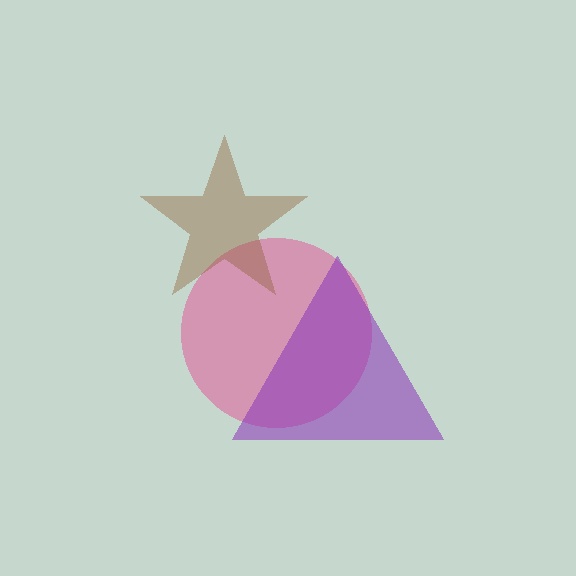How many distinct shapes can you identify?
There are 3 distinct shapes: a pink circle, a purple triangle, a brown star.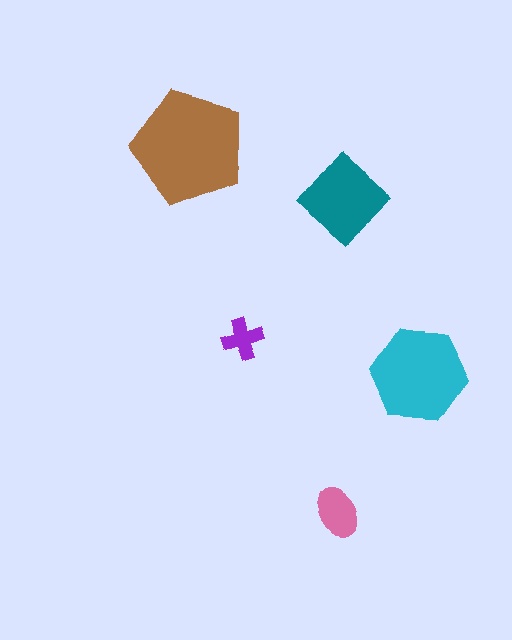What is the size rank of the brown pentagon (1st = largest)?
1st.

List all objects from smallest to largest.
The purple cross, the pink ellipse, the teal diamond, the cyan hexagon, the brown pentagon.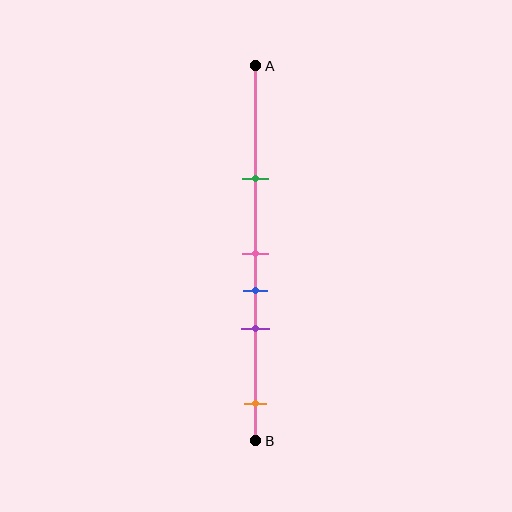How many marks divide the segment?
There are 5 marks dividing the segment.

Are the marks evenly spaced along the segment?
No, the marks are not evenly spaced.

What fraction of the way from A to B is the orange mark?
The orange mark is approximately 90% (0.9) of the way from A to B.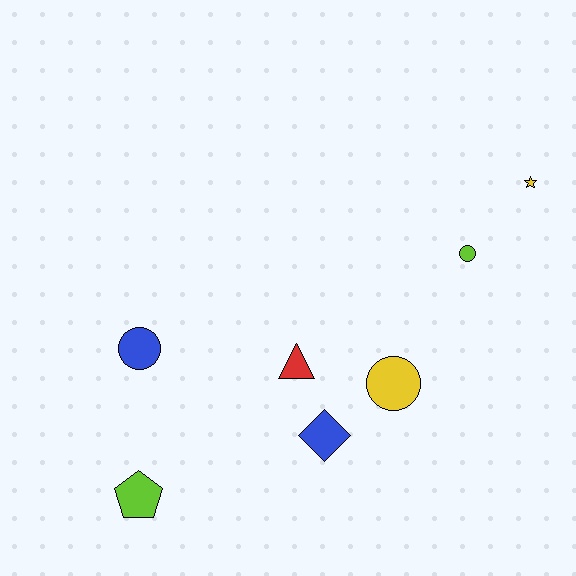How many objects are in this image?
There are 7 objects.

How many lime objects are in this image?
There are 2 lime objects.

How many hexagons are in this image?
There are no hexagons.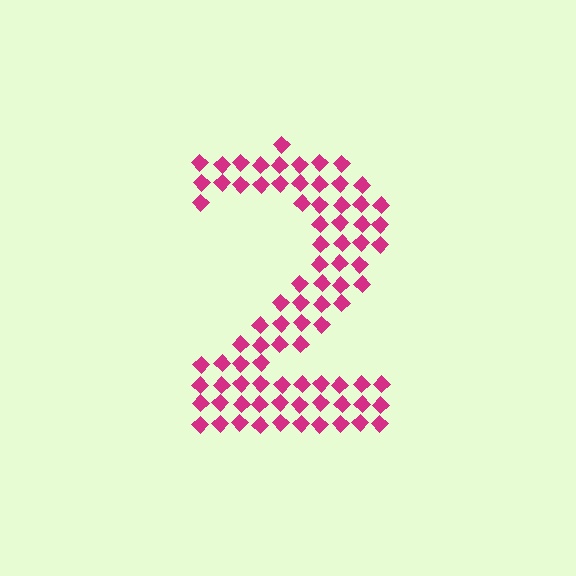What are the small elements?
The small elements are diamonds.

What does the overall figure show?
The overall figure shows the digit 2.